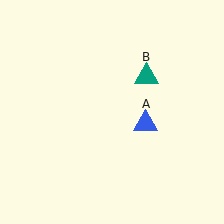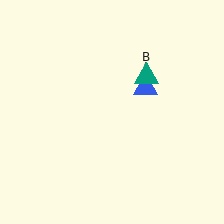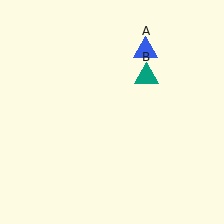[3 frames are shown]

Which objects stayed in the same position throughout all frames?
Teal triangle (object B) remained stationary.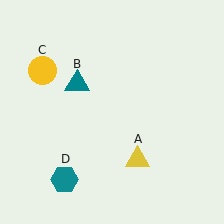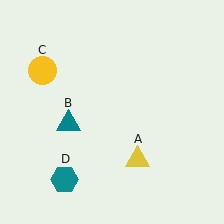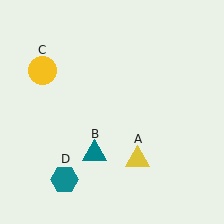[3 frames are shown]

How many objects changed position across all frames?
1 object changed position: teal triangle (object B).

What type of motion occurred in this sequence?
The teal triangle (object B) rotated counterclockwise around the center of the scene.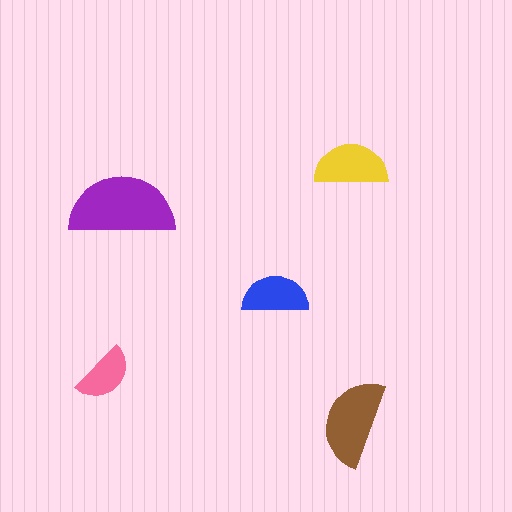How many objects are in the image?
There are 5 objects in the image.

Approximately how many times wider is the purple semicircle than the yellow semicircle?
About 1.5 times wider.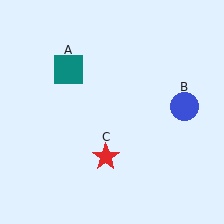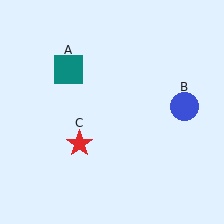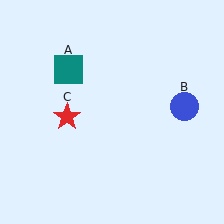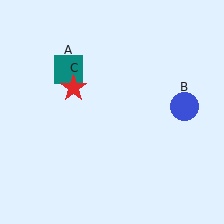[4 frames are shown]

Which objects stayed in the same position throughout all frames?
Teal square (object A) and blue circle (object B) remained stationary.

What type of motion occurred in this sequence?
The red star (object C) rotated clockwise around the center of the scene.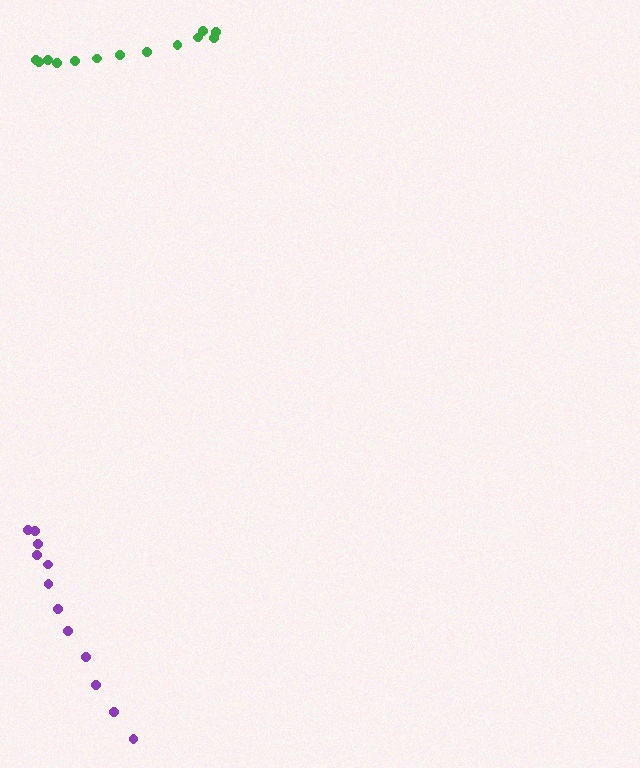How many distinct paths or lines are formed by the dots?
There are 2 distinct paths.